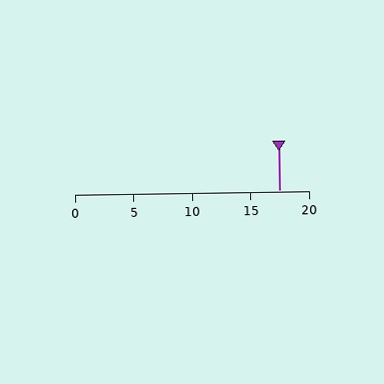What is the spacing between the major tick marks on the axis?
The major ticks are spaced 5 apart.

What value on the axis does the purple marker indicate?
The marker indicates approximately 17.5.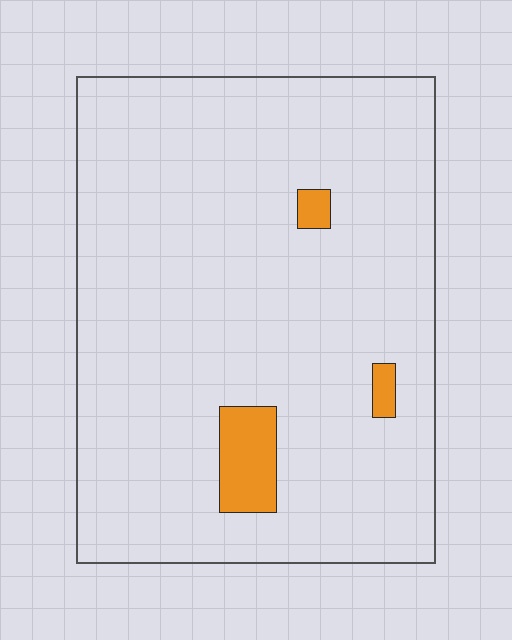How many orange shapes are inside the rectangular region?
3.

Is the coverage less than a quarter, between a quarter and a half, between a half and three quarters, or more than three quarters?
Less than a quarter.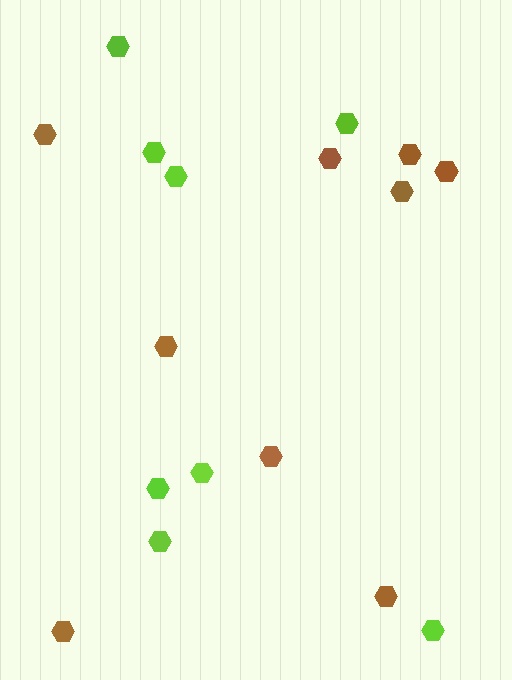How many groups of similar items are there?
There are 2 groups: one group of brown hexagons (9) and one group of lime hexagons (8).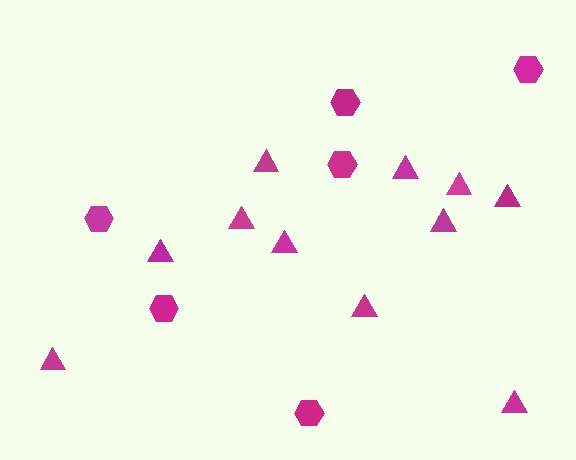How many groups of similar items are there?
There are 2 groups: one group of triangles (11) and one group of hexagons (6).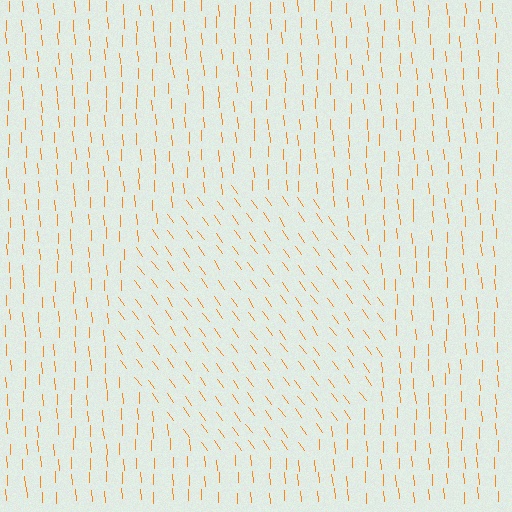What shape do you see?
I see a circle.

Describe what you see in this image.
The image is filled with small orange line segments. A circle region in the image has lines oriented differently from the surrounding lines, creating a visible texture boundary.